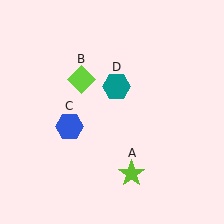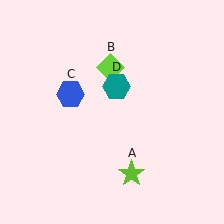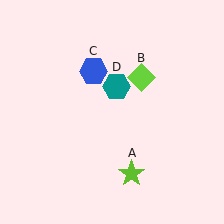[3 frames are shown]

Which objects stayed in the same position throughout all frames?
Lime star (object A) and teal hexagon (object D) remained stationary.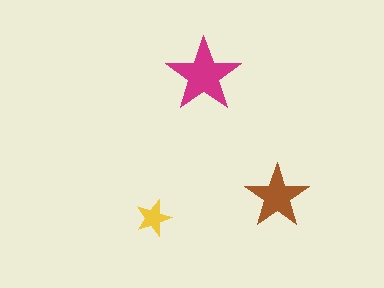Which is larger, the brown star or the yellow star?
The brown one.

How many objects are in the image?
There are 3 objects in the image.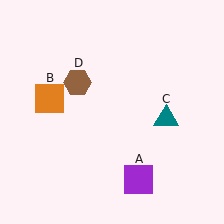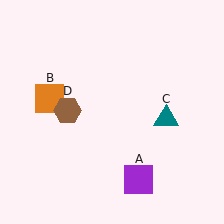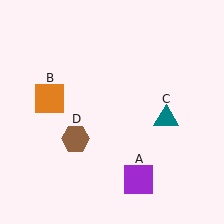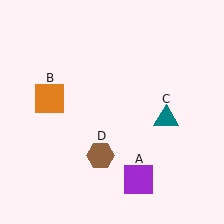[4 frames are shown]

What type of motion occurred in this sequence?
The brown hexagon (object D) rotated counterclockwise around the center of the scene.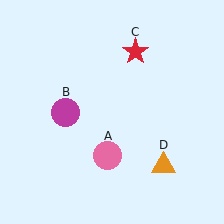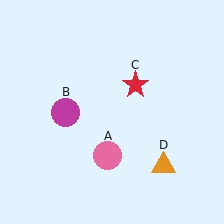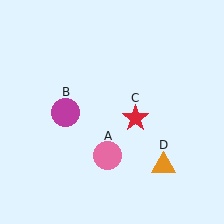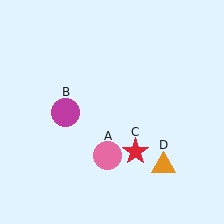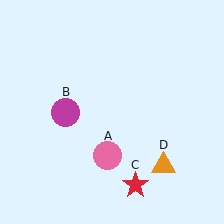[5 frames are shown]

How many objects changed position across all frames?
1 object changed position: red star (object C).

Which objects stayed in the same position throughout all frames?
Pink circle (object A) and magenta circle (object B) and orange triangle (object D) remained stationary.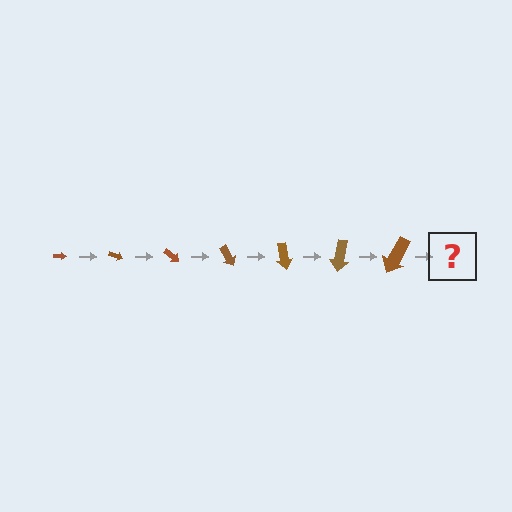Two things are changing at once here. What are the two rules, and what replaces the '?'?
The two rules are that the arrow grows larger each step and it rotates 20 degrees each step. The '?' should be an arrow, larger than the previous one and rotated 140 degrees from the start.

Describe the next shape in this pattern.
It should be an arrow, larger than the previous one and rotated 140 degrees from the start.